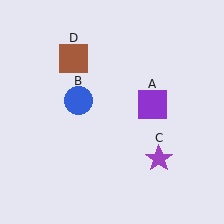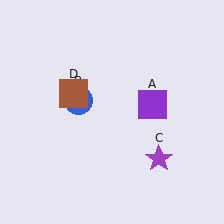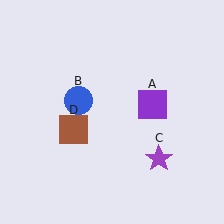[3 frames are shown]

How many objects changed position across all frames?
1 object changed position: brown square (object D).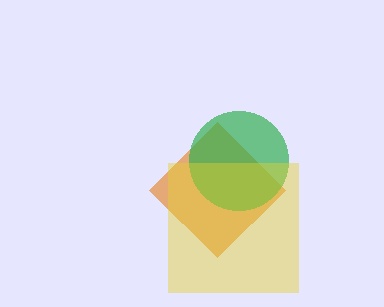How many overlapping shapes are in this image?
There are 3 overlapping shapes in the image.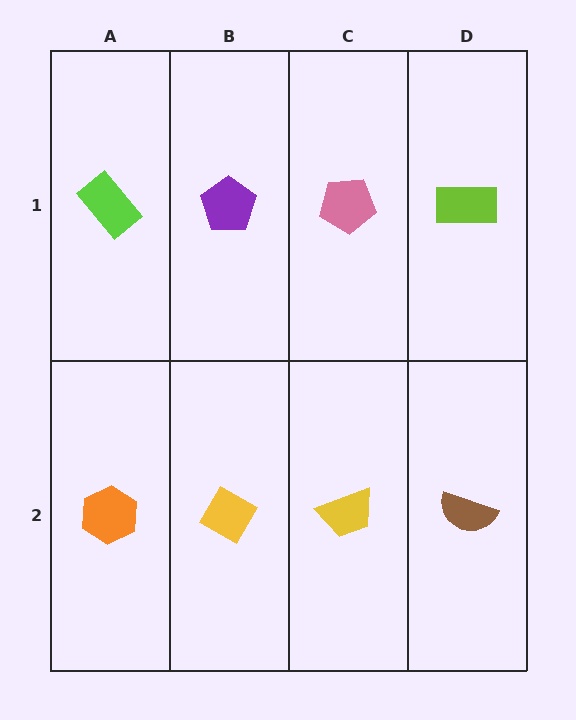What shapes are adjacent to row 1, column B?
A yellow diamond (row 2, column B), a lime rectangle (row 1, column A), a pink pentagon (row 1, column C).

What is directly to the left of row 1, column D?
A pink pentagon.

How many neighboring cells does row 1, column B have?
3.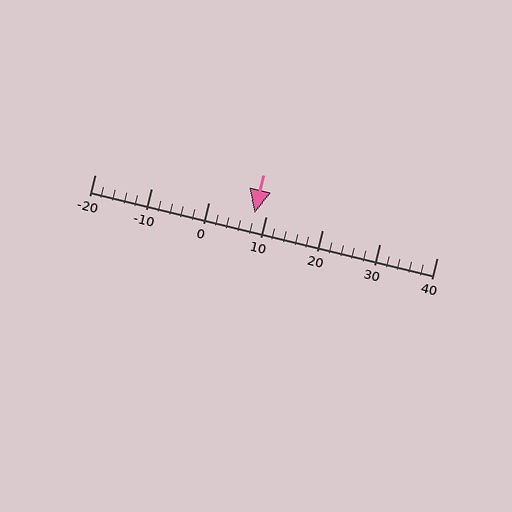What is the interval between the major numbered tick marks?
The major tick marks are spaced 10 units apart.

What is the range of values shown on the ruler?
The ruler shows values from -20 to 40.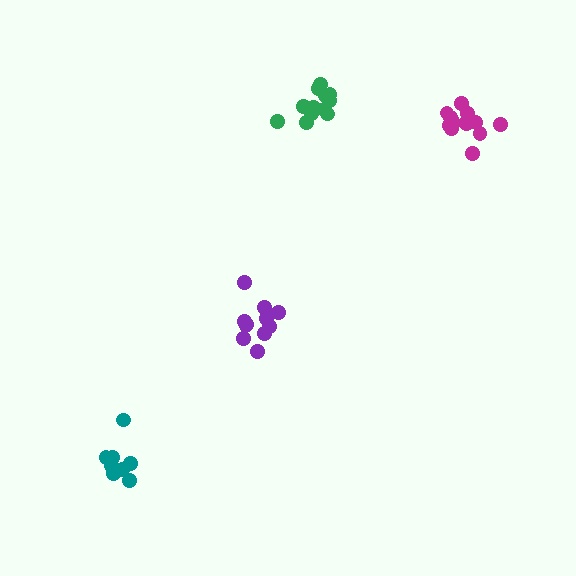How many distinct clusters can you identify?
There are 4 distinct clusters.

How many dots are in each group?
Group 1: 11 dots, Group 2: 9 dots, Group 3: 12 dots, Group 4: 13 dots (45 total).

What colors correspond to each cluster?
The clusters are colored: purple, teal, green, magenta.